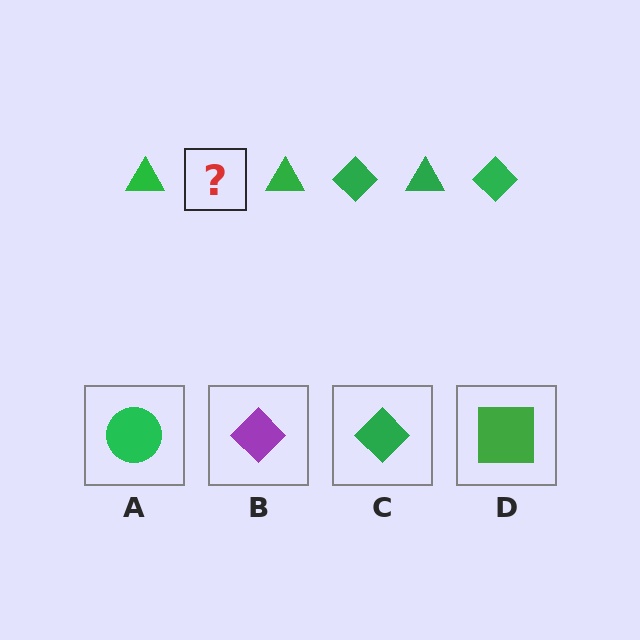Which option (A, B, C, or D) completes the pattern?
C.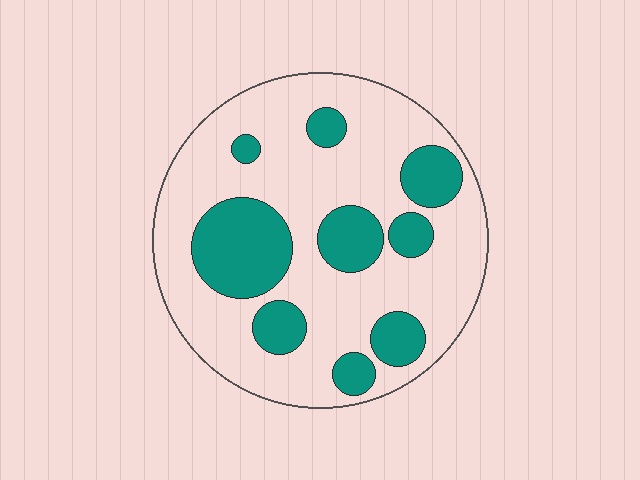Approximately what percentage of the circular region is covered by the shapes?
Approximately 30%.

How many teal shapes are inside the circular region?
9.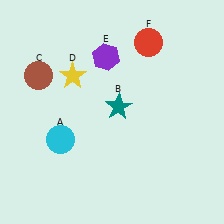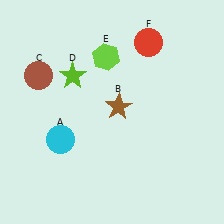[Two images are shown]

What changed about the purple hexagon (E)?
In Image 1, E is purple. In Image 2, it changed to lime.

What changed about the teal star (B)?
In Image 1, B is teal. In Image 2, it changed to brown.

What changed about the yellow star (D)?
In Image 1, D is yellow. In Image 2, it changed to lime.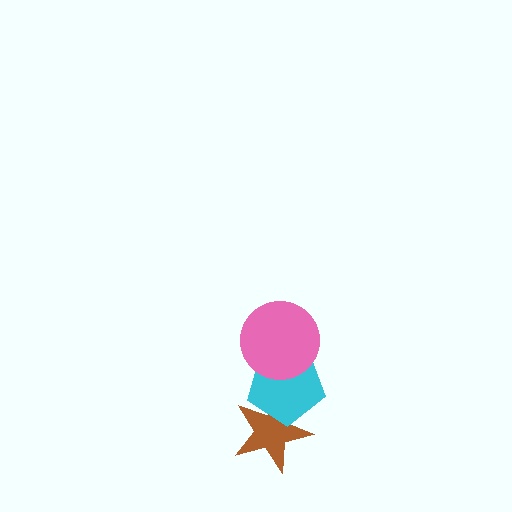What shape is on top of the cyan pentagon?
The pink circle is on top of the cyan pentagon.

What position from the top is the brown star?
The brown star is 3rd from the top.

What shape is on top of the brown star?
The cyan pentagon is on top of the brown star.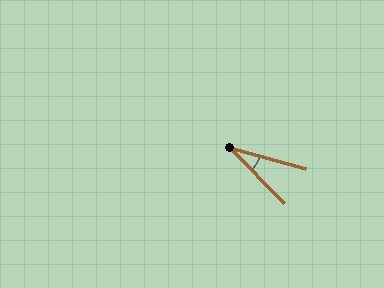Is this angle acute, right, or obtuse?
It is acute.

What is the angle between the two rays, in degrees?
Approximately 30 degrees.